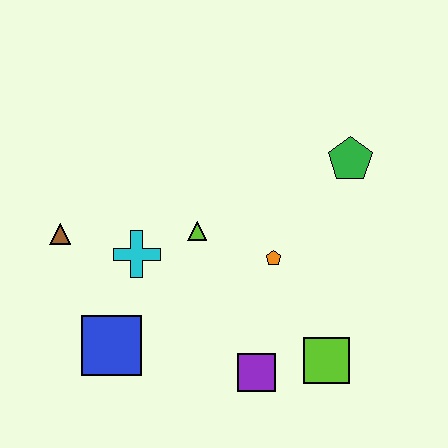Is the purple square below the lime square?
Yes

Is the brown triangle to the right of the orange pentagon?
No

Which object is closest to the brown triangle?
The cyan cross is closest to the brown triangle.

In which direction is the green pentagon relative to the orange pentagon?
The green pentagon is above the orange pentagon.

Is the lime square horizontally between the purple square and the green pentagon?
Yes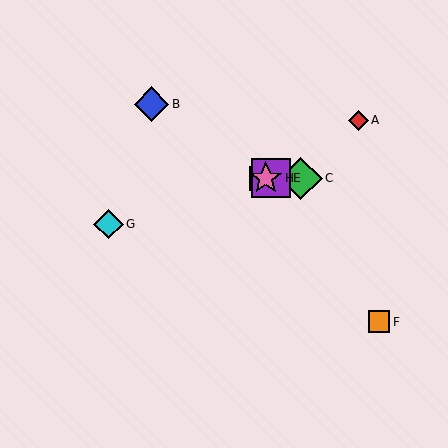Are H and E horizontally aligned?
Yes, both are at y≈178.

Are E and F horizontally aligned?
No, E is at y≈178 and F is at y≈322.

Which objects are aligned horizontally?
Objects C, D, E, H are aligned horizontally.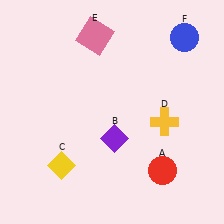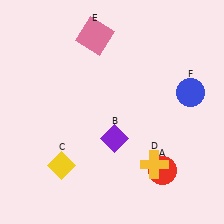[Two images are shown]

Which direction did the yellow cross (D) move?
The yellow cross (D) moved down.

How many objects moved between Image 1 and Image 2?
2 objects moved between the two images.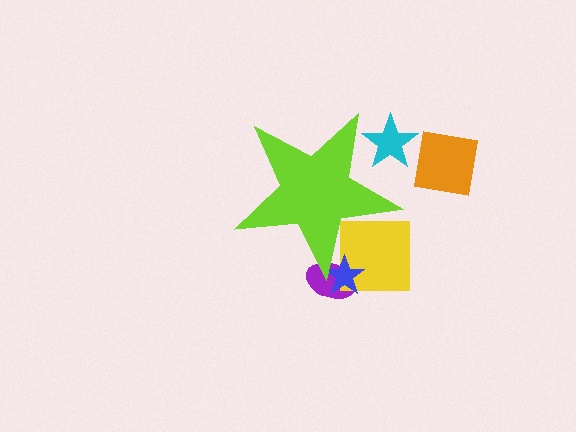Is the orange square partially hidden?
No, the orange square is fully visible.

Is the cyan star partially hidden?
Yes, the cyan star is partially hidden behind the lime star.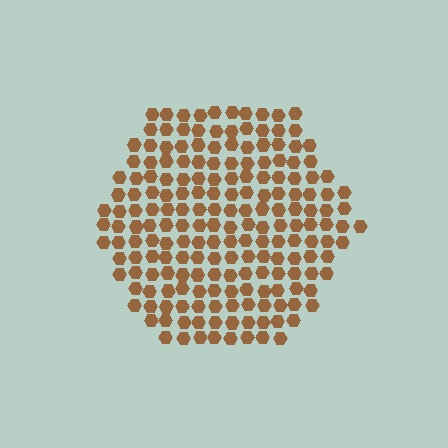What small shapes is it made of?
It is made of small hexagons.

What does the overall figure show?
The overall figure shows a hexagon.